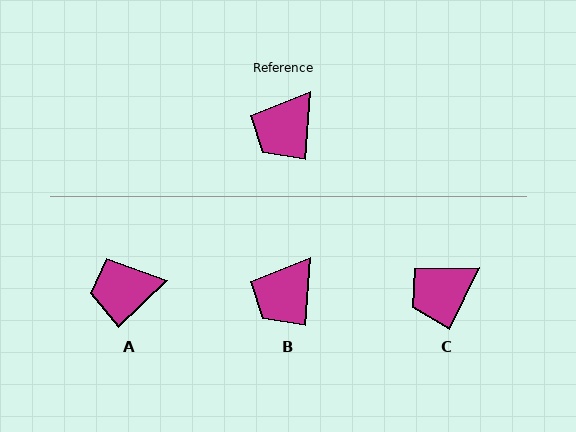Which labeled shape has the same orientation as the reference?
B.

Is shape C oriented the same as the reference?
No, it is off by about 21 degrees.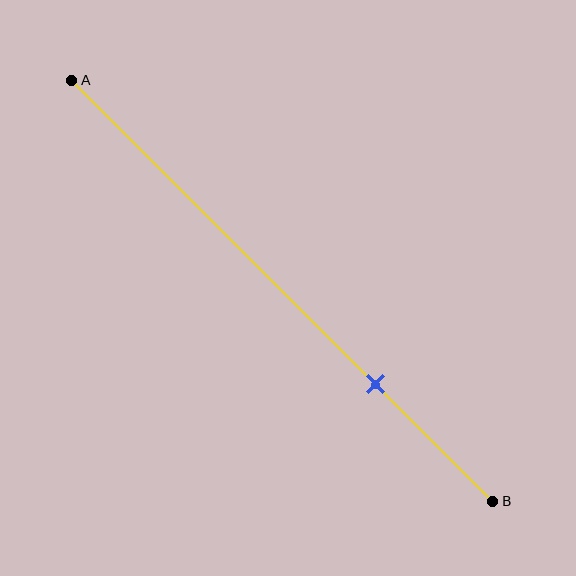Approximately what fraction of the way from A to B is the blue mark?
The blue mark is approximately 70% of the way from A to B.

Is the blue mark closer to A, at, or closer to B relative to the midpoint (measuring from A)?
The blue mark is closer to point B than the midpoint of segment AB.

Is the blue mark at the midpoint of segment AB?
No, the mark is at about 70% from A, not at the 50% midpoint.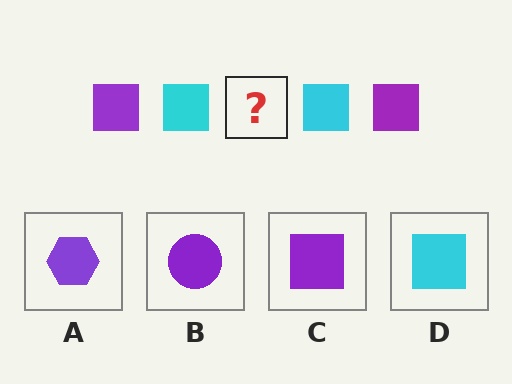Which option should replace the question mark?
Option C.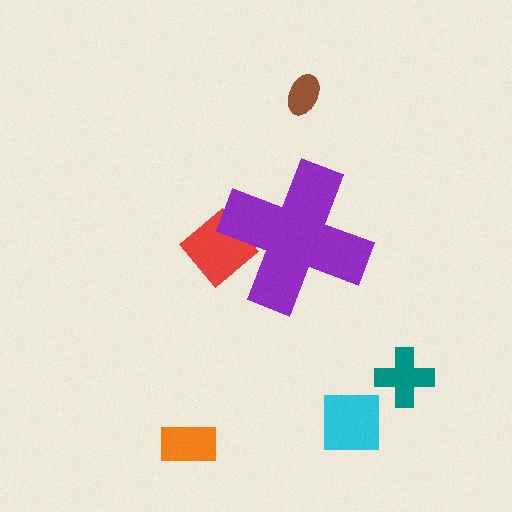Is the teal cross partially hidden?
No, the teal cross is fully visible.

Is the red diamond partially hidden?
Yes, the red diamond is partially hidden behind the purple cross.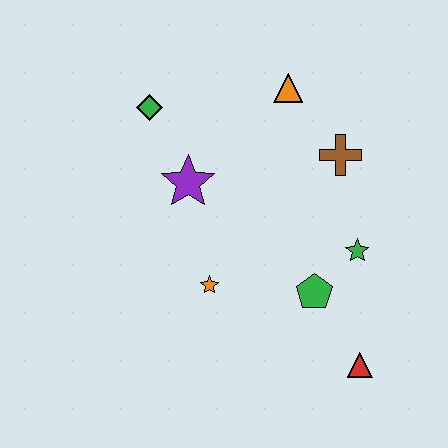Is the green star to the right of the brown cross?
Yes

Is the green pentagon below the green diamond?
Yes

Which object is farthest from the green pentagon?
The green diamond is farthest from the green pentagon.